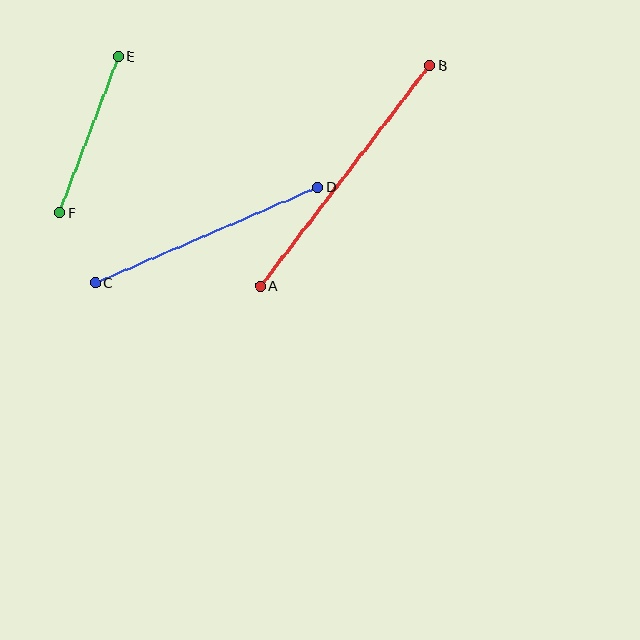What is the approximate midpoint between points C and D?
The midpoint is at approximately (207, 235) pixels.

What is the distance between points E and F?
The distance is approximately 167 pixels.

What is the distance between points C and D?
The distance is approximately 242 pixels.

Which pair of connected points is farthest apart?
Points A and B are farthest apart.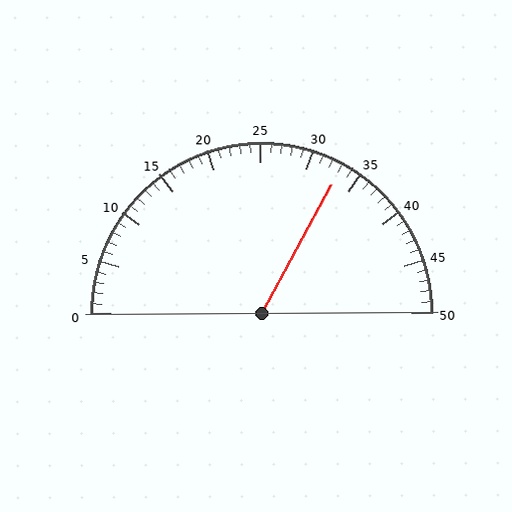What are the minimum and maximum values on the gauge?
The gauge ranges from 0 to 50.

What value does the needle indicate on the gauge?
The needle indicates approximately 33.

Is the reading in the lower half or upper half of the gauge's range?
The reading is in the upper half of the range (0 to 50).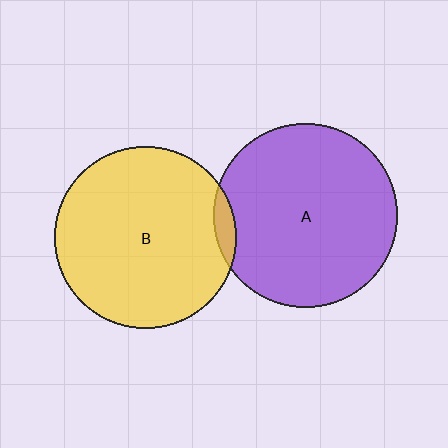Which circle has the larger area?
Circle A (purple).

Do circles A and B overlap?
Yes.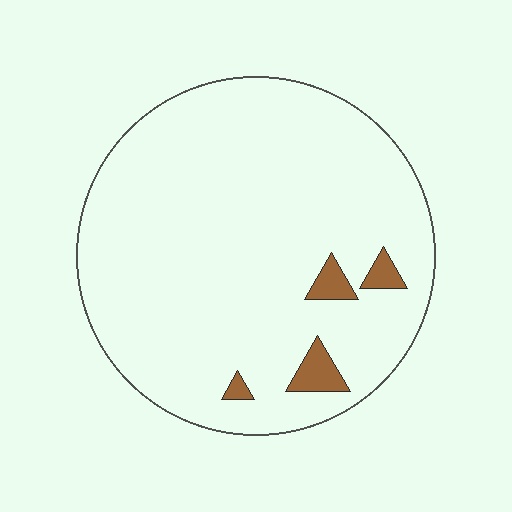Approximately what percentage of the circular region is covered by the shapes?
Approximately 5%.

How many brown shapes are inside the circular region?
4.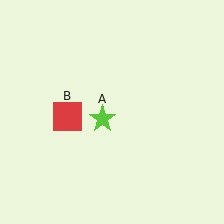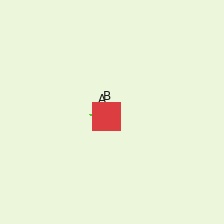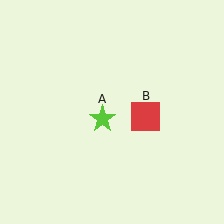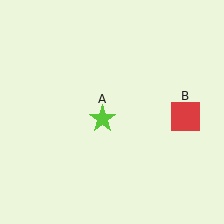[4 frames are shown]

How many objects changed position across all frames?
1 object changed position: red square (object B).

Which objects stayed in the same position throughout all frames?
Lime star (object A) remained stationary.